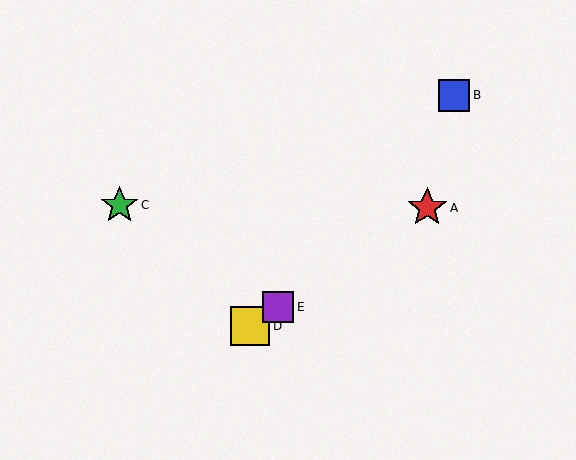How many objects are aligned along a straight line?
3 objects (A, D, E) are aligned along a straight line.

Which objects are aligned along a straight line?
Objects A, D, E are aligned along a straight line.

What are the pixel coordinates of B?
Object B is at (454, 95).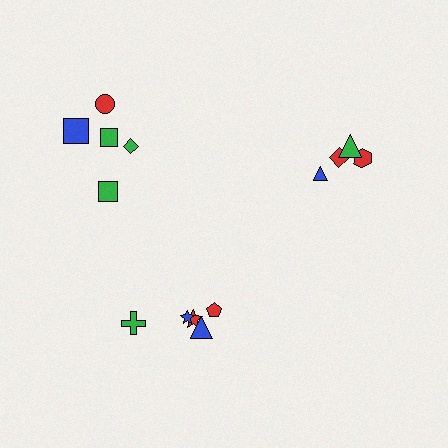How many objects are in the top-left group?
There are 6 objects.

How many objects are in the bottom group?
There are 5 objects.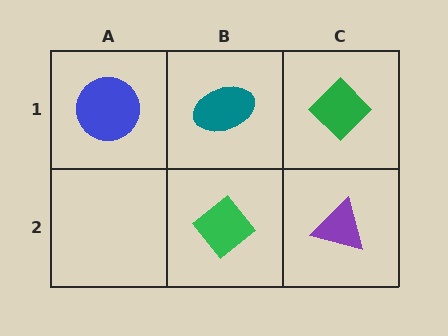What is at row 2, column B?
A green diamond.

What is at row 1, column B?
A teal ellipse.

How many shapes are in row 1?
3 shapes.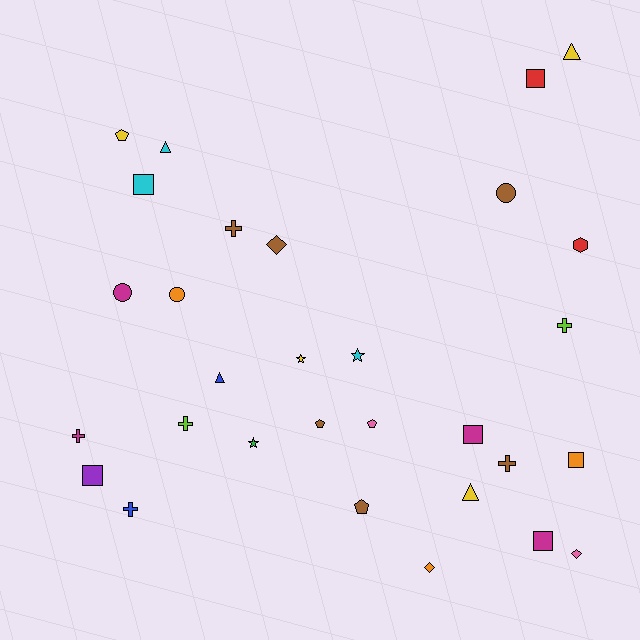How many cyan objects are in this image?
There are 3 cyan objects.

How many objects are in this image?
There are 30 objects.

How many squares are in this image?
There are 6 squares.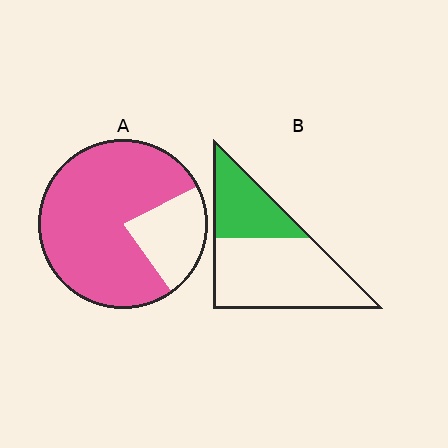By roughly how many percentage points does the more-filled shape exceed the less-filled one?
By roughly 45 percentage points (A over B).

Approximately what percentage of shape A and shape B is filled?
A is approximately 75% and B is approximately 35%.